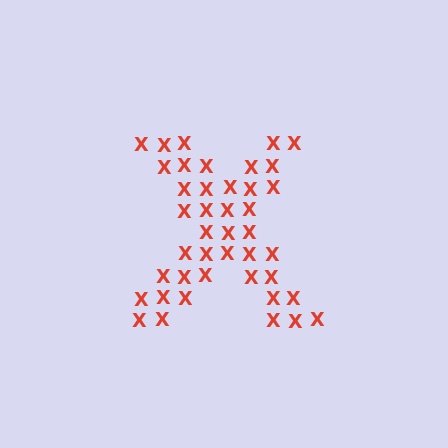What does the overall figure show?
The overall figure shows the letter X.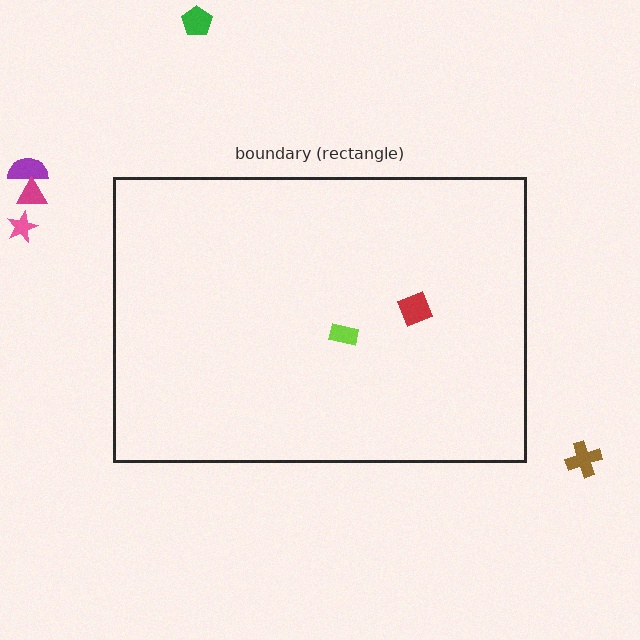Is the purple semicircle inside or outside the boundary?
Outside.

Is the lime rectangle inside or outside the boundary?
Inside.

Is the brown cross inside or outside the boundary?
Outside.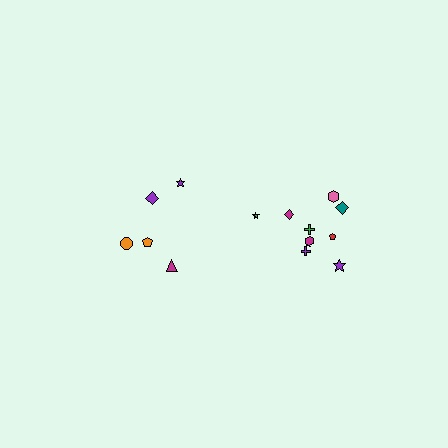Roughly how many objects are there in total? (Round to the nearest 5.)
Roughly 15 objects in total.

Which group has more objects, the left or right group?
The right group.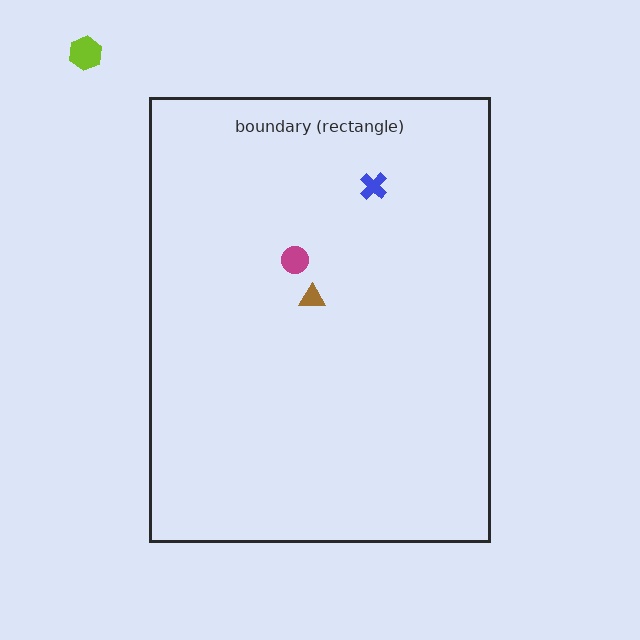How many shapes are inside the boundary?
3 inside, 1 outside.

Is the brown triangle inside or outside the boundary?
Inside.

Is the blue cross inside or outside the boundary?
Inside.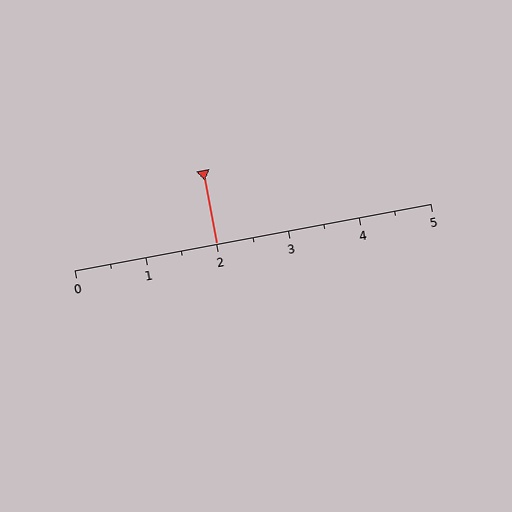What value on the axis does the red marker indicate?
The marker indicates approximately 2.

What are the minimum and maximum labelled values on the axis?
The axis runs from 0 to 5.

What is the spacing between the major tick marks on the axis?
The major ticks are spaced 1 apart.